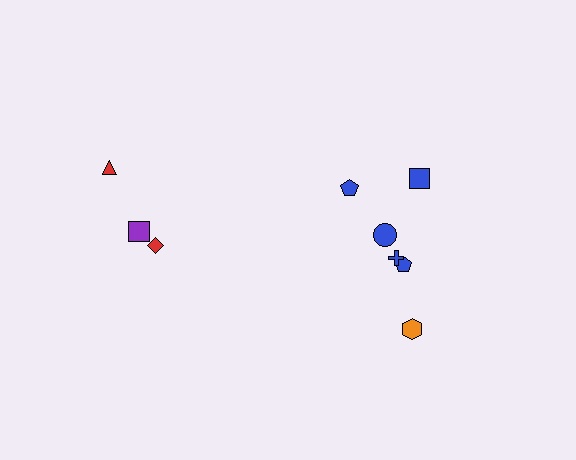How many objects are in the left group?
There are 3 objects.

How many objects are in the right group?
There are 6 objects.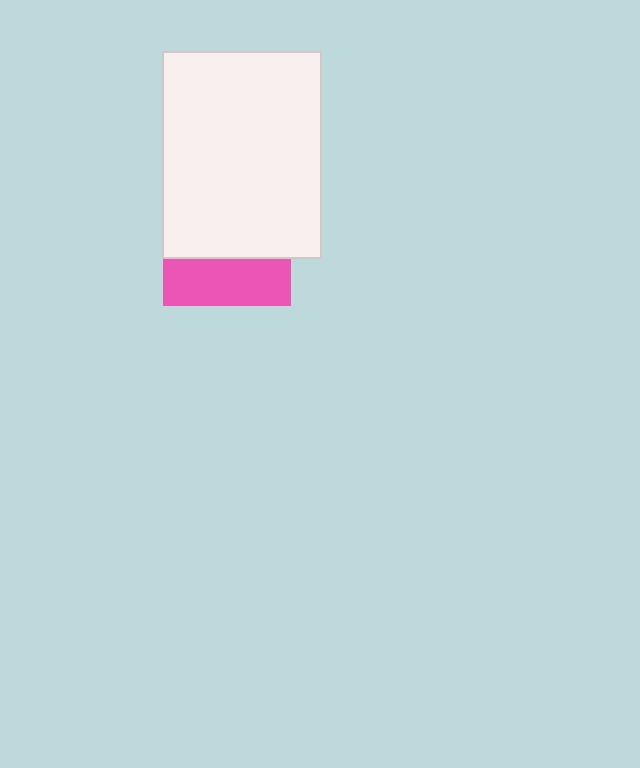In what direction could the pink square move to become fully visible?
The pink square could move down. That would shift it out from behind the white rectangle entirely.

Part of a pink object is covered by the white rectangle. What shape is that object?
It is a square.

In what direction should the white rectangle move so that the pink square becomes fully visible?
The white rectangle should move up. That is the shortest direction to clear the overlap and leave the pink square fully visible.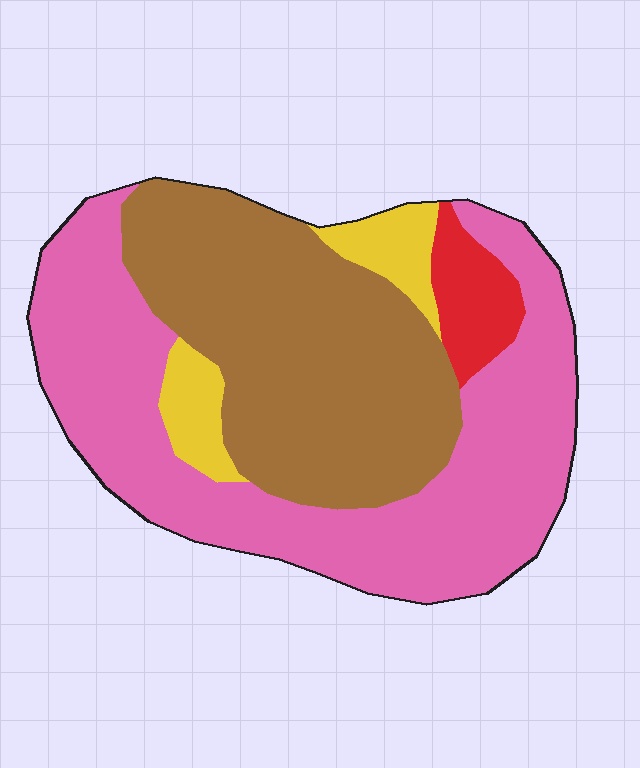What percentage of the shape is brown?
Brown covers roughly 40% of the shape.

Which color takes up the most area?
Pink, at roughly 50%.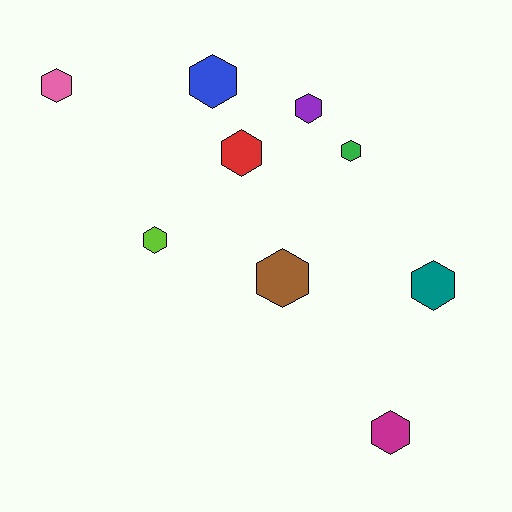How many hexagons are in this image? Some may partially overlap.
There are 9 hexagons.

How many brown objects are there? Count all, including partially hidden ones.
There is 1 brown object.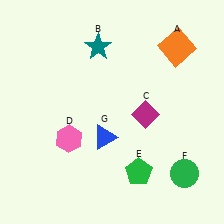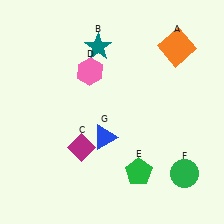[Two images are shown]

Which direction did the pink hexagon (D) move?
The pink hexagon (D) moved up.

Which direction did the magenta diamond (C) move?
The magenta diamond (C) moved left.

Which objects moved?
The objects that moved are: the magenta diamond (C), the pink hexagon (D).